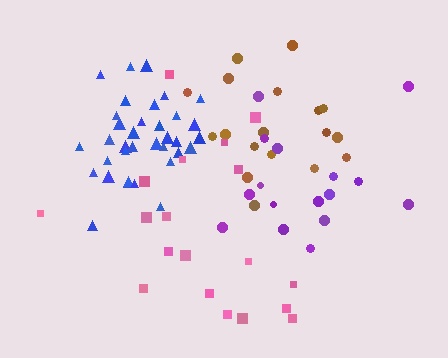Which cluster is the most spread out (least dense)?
Purple.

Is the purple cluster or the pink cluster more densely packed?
Pink.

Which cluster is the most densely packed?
Blue.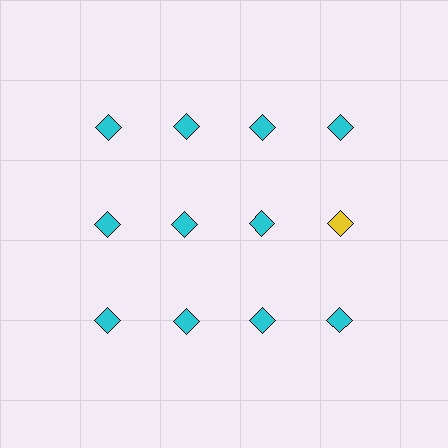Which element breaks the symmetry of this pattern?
The yellow diamond in the second row, second from right column breaks the symmetry. All other shapes are cyan diamonds.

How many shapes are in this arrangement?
There are 12 shapes arranged in a grid pattern.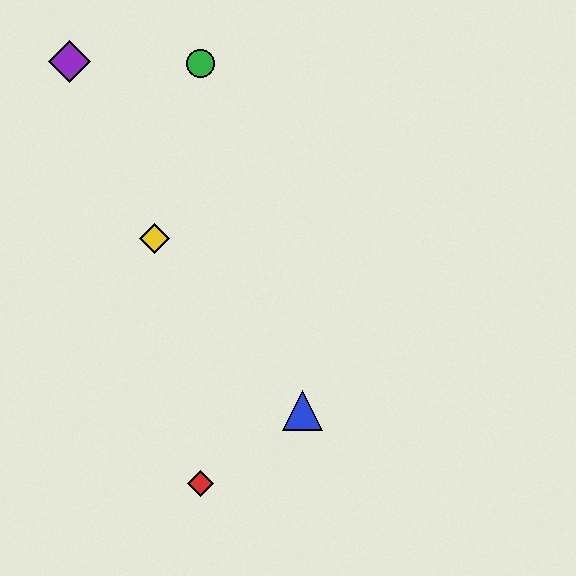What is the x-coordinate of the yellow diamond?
The yellow diamond is at x≈154.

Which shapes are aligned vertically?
The red diamond, the green circle are aligned vertically.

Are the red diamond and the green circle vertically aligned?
Yes, both are at x≈200.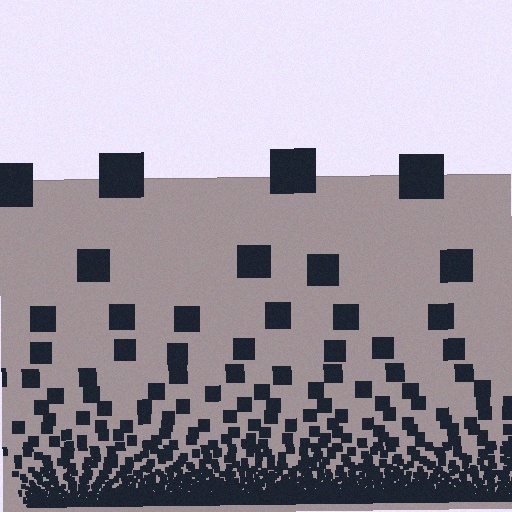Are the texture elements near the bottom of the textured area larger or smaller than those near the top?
Smaller. The gradient is inverted — elements near the bottom are smaller and denser.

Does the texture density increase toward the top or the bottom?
Density increases toward the bottom.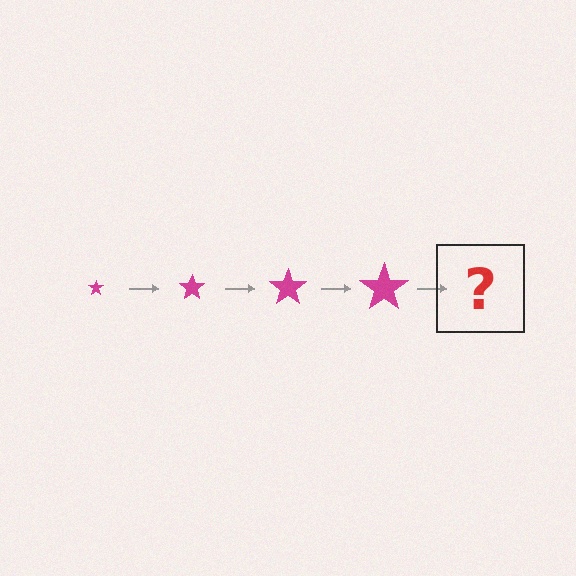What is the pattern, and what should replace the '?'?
The pattern is that the star gets progressively larger each step. The '?' should be a magenta star, larger than the previous one.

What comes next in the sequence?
The next element should be a magenta star, larger than the previous one.